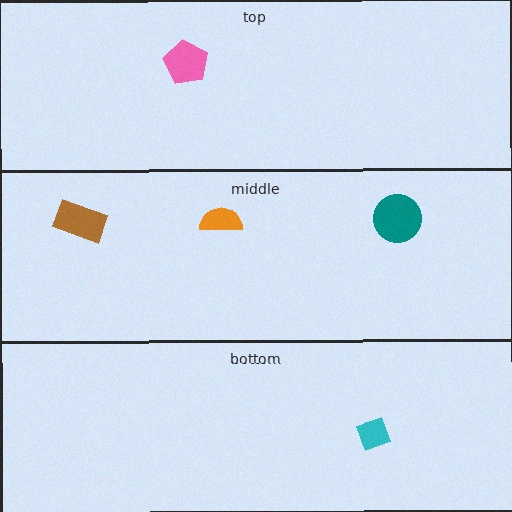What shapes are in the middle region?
The teal circle, the orange semicircle, the brown rectangle.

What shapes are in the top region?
The pink pentagon.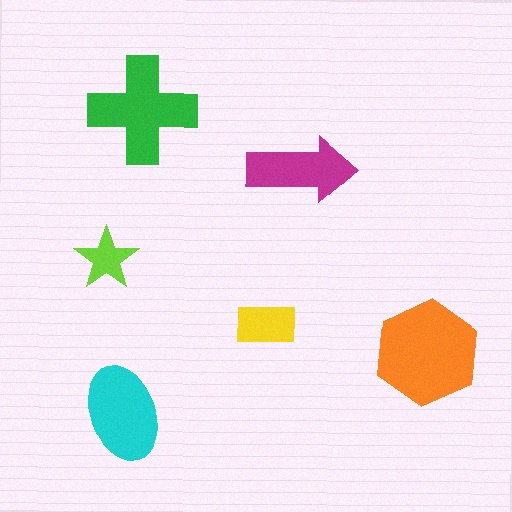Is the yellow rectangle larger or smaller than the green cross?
Smaller.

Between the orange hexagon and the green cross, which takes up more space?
The orange hexagon.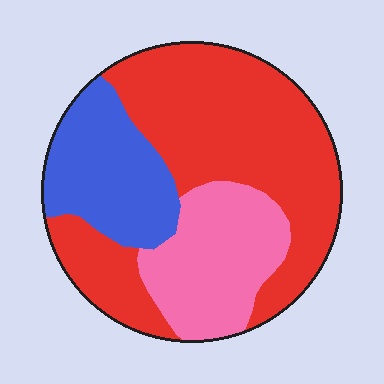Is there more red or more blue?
Red.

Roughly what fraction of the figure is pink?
Pink covers around 25% of the figure.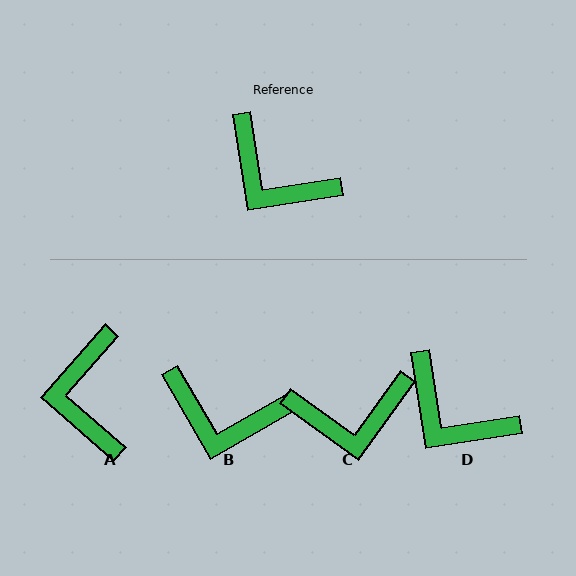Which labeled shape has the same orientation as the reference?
D.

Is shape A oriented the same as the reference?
No, it is off by about 50 degrees.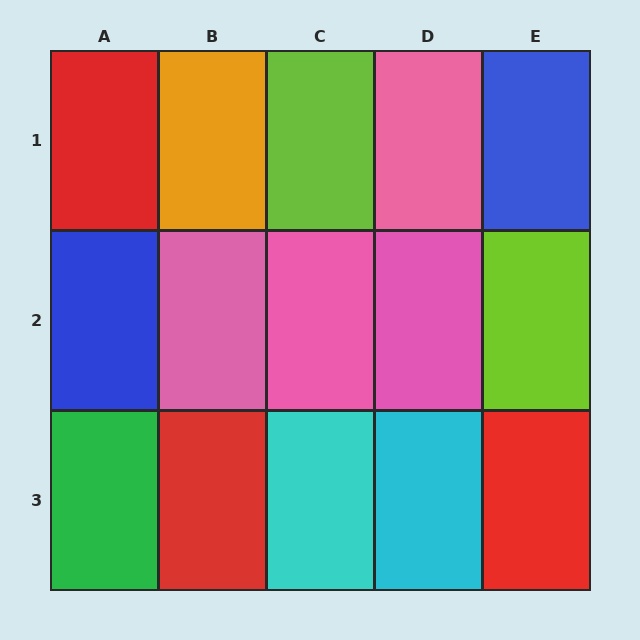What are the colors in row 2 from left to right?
Blue, pink, pink, pink, lime.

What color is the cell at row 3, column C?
Cyan.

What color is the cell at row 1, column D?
Pink.